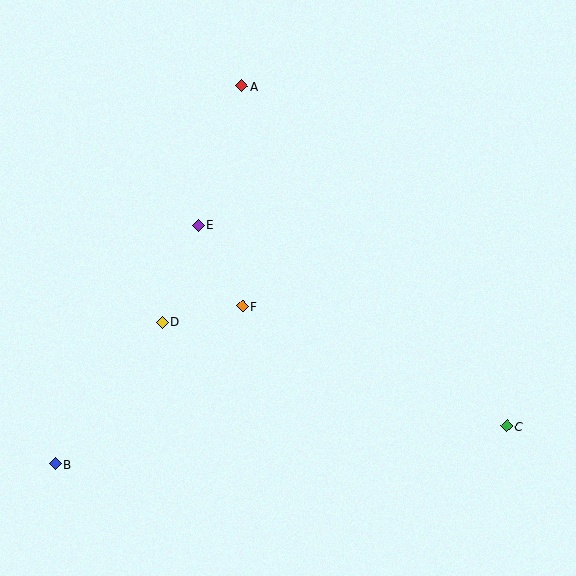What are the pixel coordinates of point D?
Point D is at (162, 322).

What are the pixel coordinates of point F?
Point F is at (243, 306).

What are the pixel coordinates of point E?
Point E is at (198, 225).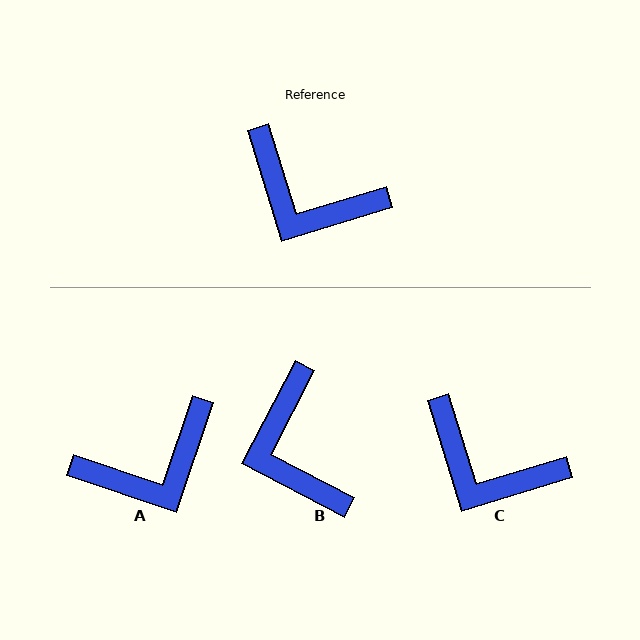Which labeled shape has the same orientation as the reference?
C.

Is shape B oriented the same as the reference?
No, it is off by about 45 degrees.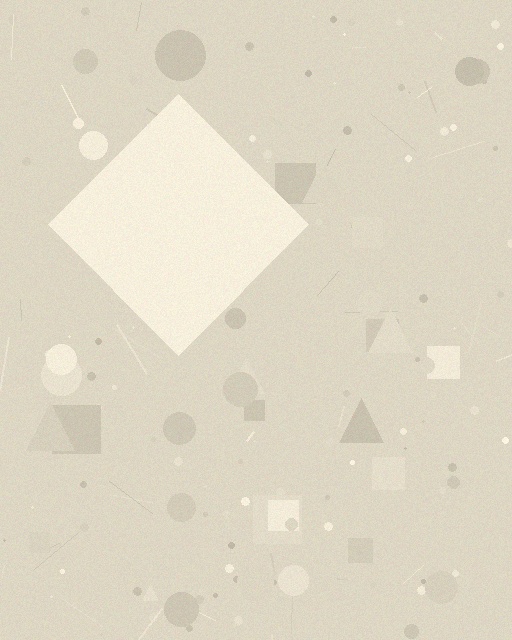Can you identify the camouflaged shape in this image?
The camouflaged shape is a diamond.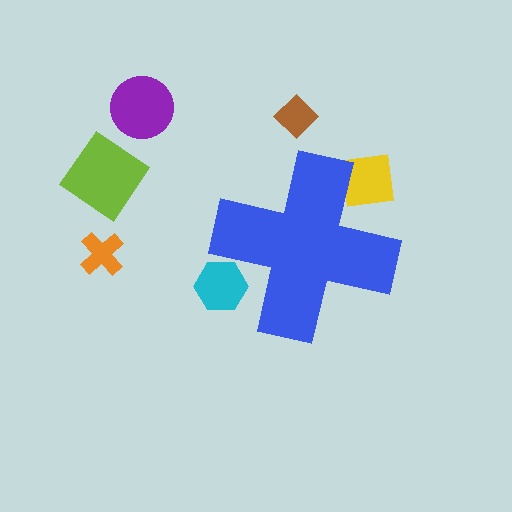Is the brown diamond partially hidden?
No, the brown diamond is fully visible.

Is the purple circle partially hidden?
No, the purple circle is fully visible.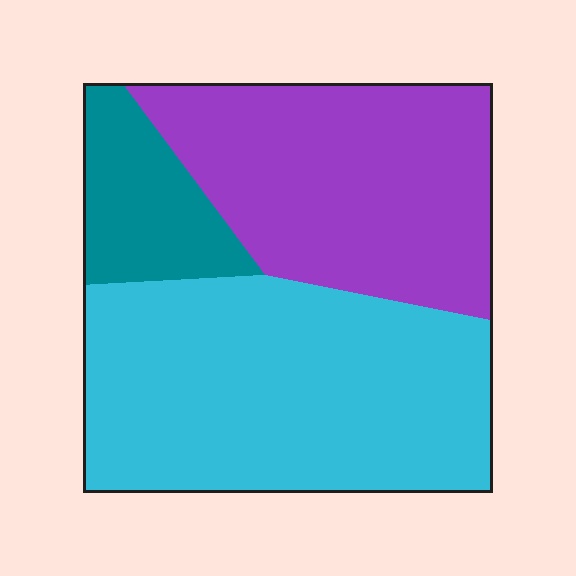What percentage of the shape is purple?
Purple covers 37% of the shape.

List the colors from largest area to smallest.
From largest to smallest: cyan, purple, teal.